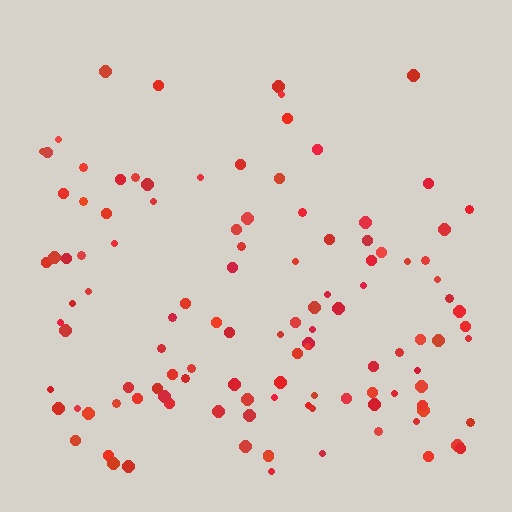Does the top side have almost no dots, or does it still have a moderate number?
Still a moderate number, just noticeably fewer than the bottom.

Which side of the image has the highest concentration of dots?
The bottom.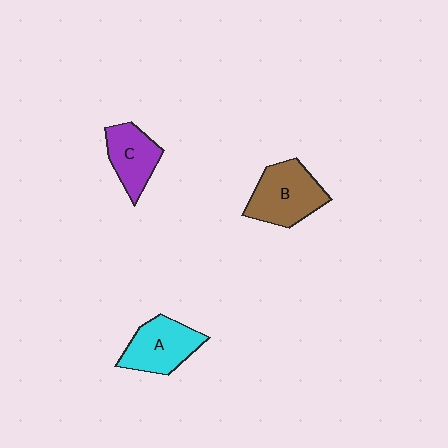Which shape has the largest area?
Shape B (brown).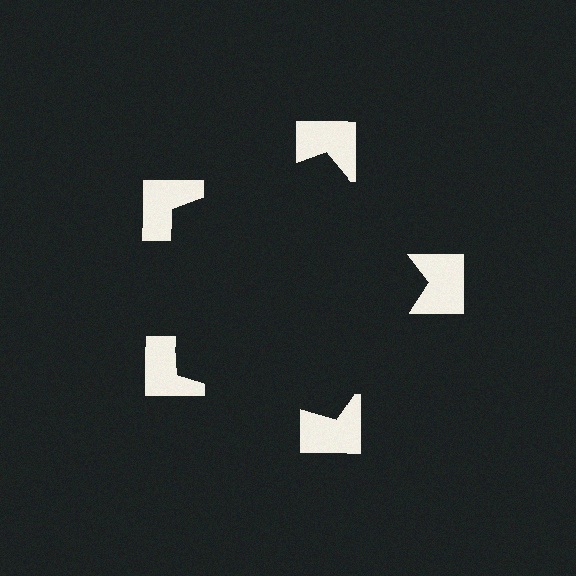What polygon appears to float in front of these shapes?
An illusory pentagon — its edges are inferred from the aligned wedge cuts in the notched squares, not physically drawn.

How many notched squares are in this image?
There are 5 — one at each vertex of the illusory pentagon.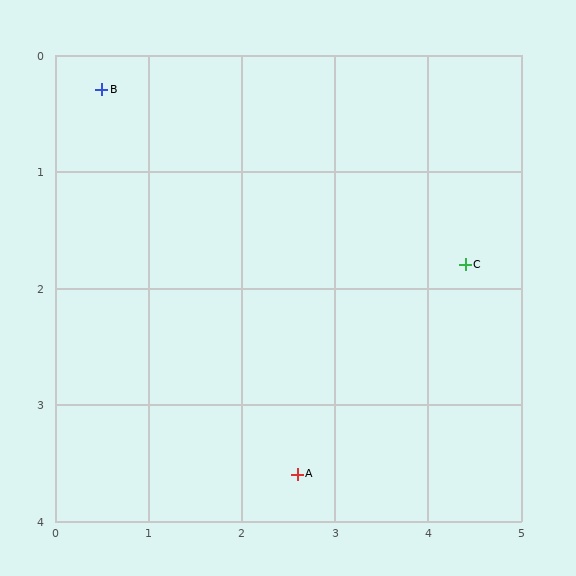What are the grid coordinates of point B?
Point B is at approximately (0.5, 0.3).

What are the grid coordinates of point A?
Point A is at approximately (2.6, 3.6).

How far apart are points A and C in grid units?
Points A and C are about 2.5 grid units apart.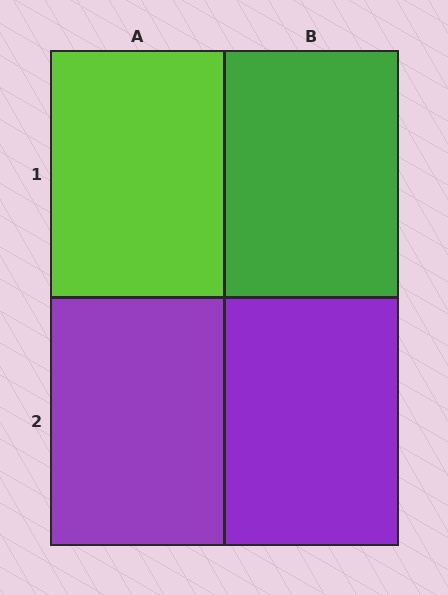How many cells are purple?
2 cells are purple.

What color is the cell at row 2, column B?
Purple.